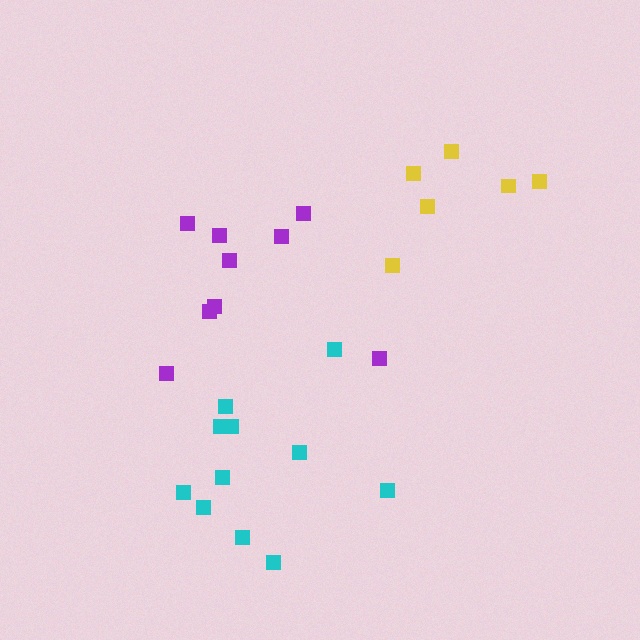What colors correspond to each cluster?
The clusters are colored: purple, yellow, cyan.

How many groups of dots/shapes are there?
There are 3 groups.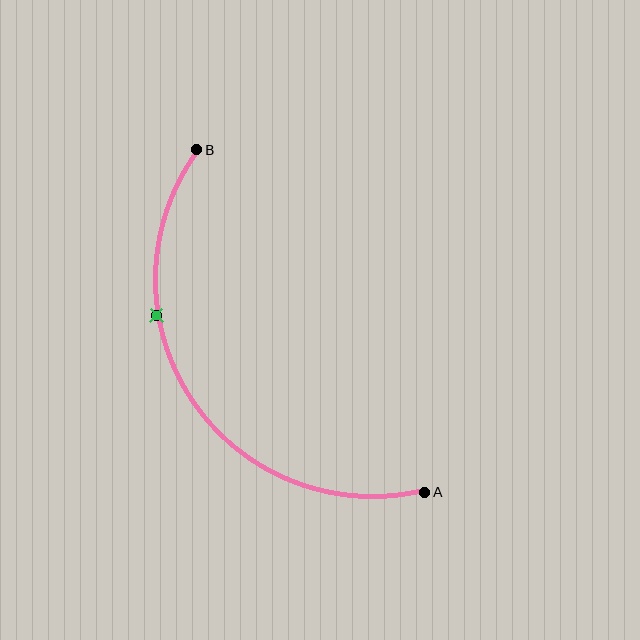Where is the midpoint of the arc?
The arc midpoint is the point on the curve farthest from the straight line joining A and B. It sits to the left of that line.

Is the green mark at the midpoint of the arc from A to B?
No. The green mark lies on the arc but is closer to endpoint B. The arc midpoint would be at the point on the curve equidistant along the arc from both A and B.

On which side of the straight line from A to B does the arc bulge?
The arc bulges to the left of the straight line connecting A and B.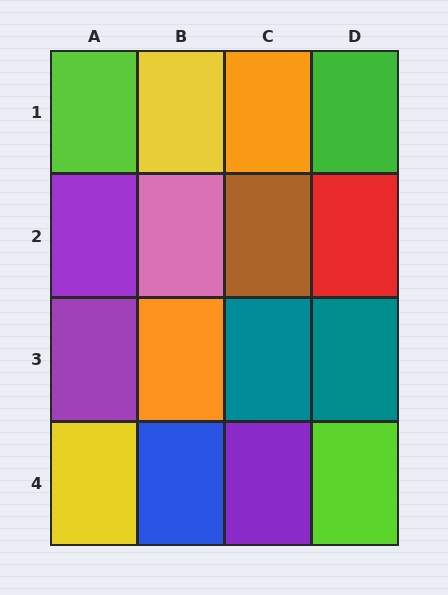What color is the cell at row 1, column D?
Green.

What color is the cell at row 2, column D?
Red.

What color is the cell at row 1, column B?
Yellow.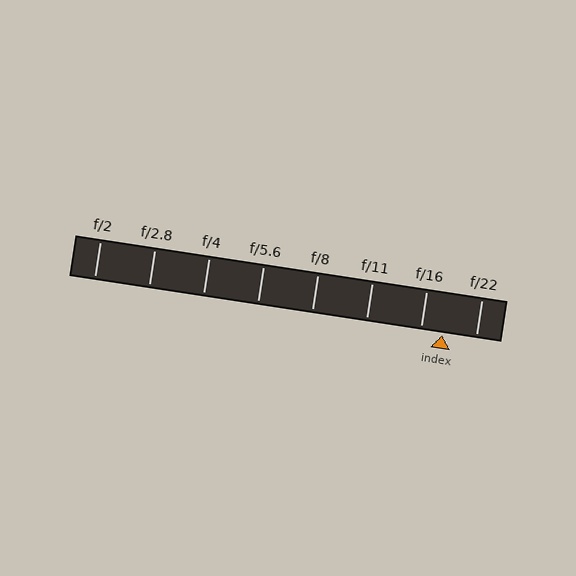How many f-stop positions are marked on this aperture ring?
There are 8 f-stop positions marked.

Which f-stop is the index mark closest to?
The index mark is closest to f/16.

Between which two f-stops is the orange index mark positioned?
The index mark is between f/16 and f/22.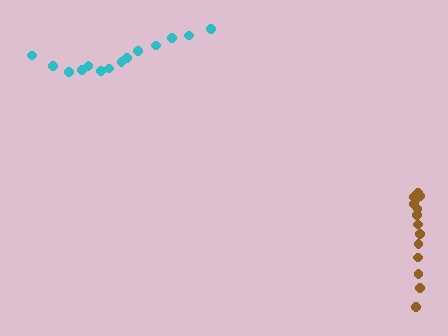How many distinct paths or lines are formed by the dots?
There are 2 distinct paths.